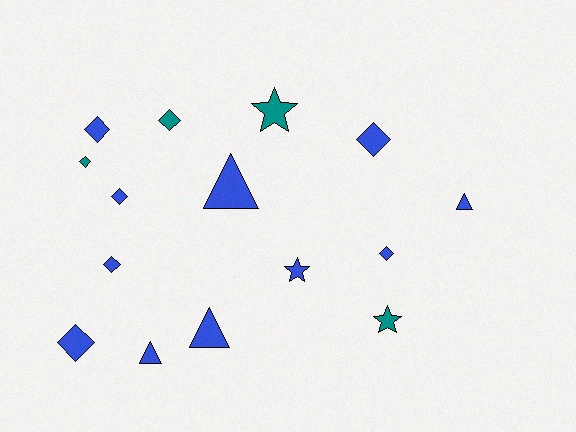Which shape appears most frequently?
Diamond, with 8 objects.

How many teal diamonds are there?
There are 2 teal diamonds.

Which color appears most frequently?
Blue, with 11 objects.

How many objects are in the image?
There are 15 objects.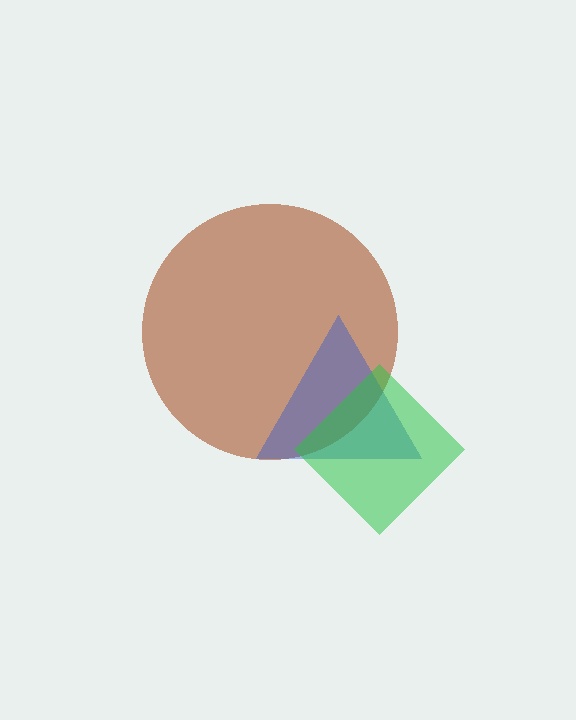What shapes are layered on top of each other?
The layered shapes are: a brown circle, a blue triangle, a green diamond.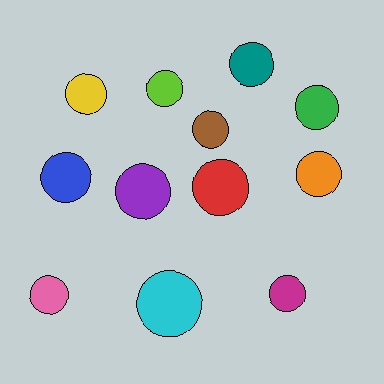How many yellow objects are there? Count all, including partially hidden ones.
There is 1 yellow object.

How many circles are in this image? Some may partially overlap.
There are 12 circles.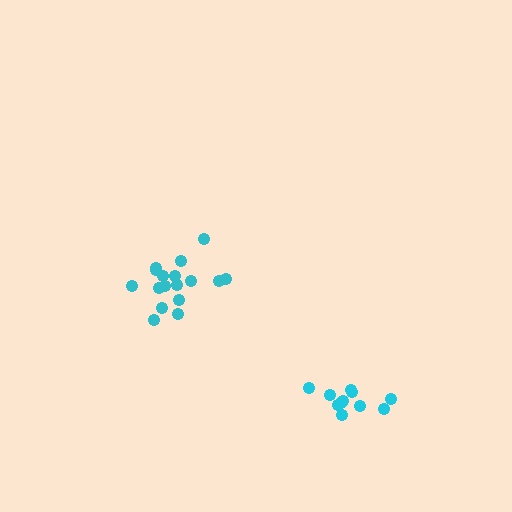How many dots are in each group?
Group 1: 17 dots, Group 2: 11 dots (28 total).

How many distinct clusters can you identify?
There are 2 distinct clusters.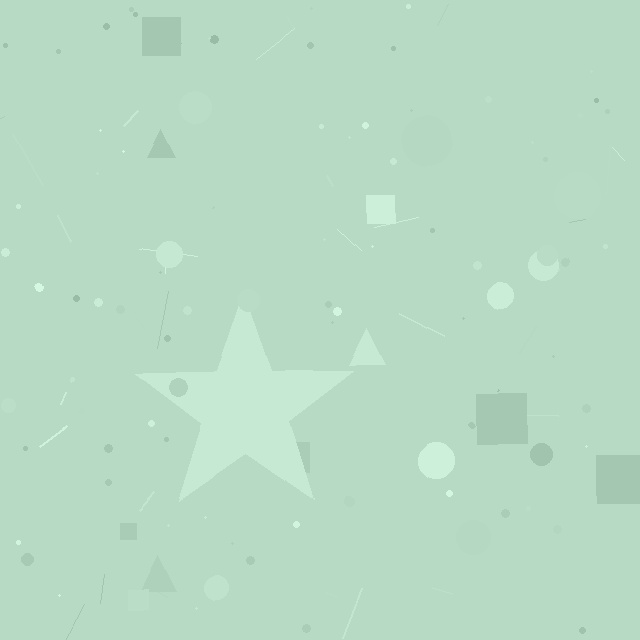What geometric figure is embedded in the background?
A star is embedded in the background.